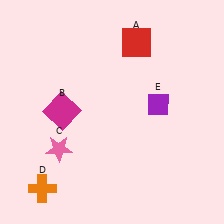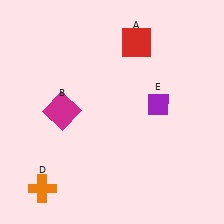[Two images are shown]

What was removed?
The pink star (C) was removed in Image 2.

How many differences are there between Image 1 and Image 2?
There is 1 difference between the two images.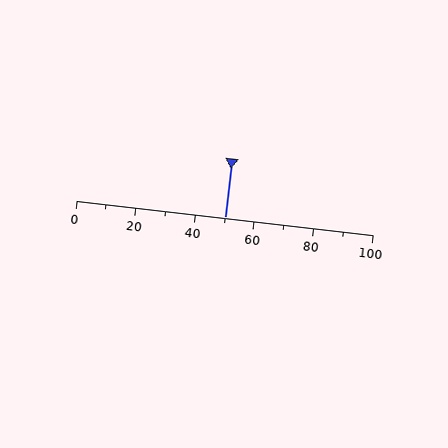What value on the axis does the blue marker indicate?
The marker indicates approximately 50.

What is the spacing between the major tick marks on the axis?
The major ticks are spaced 20 apart.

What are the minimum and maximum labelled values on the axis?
The axis runs from 0 to 100.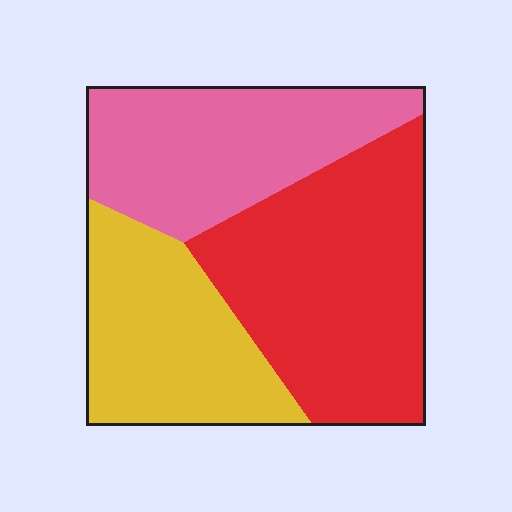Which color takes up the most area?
Red, at roughly 40%.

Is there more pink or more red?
Red.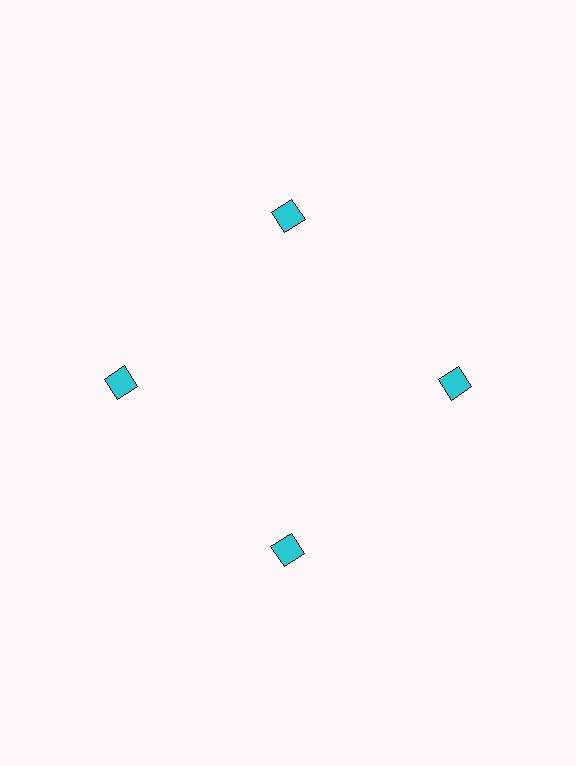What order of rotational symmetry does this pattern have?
This pattern has 4-fold rotational symmetry.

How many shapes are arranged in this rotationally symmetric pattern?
There are 4 shapes, arranged in 4 groups of 1.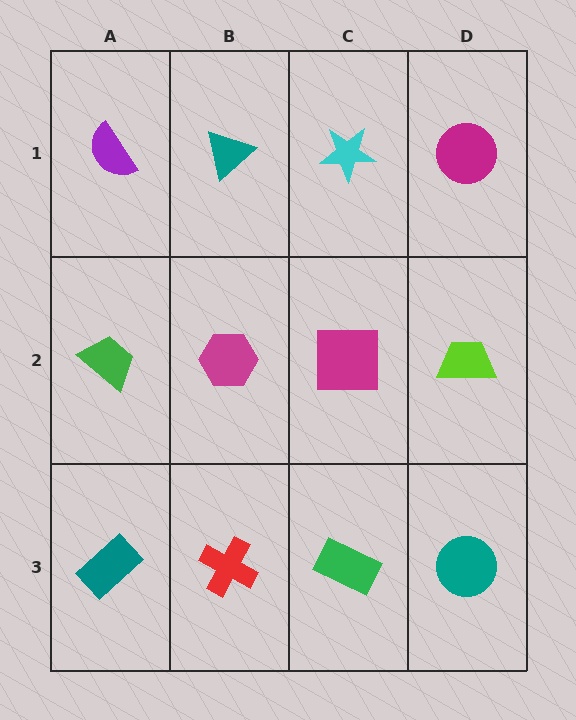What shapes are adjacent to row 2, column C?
A cyan star (row 1, column C), a green rectangle (row 3, column C), a magenta hexagon (row 2, column B), a lime trapezoid (row 2, column D).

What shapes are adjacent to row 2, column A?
A purple semicircle (row 1, column A), a teal rectangle (row 3, column A), a magenta hexagon (row 2, column B).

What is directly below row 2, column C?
A green rectangle.